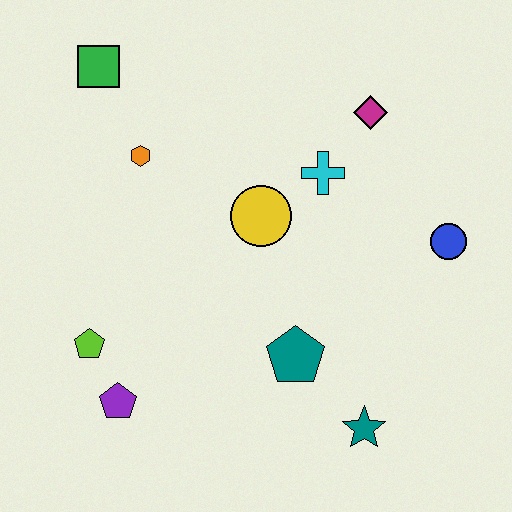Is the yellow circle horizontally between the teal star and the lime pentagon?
Yes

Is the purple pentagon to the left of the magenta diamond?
Yes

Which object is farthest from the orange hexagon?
The teal star is farthest from the orange hexagon.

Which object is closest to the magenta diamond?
The cyan cross is closest to the magenta diamond.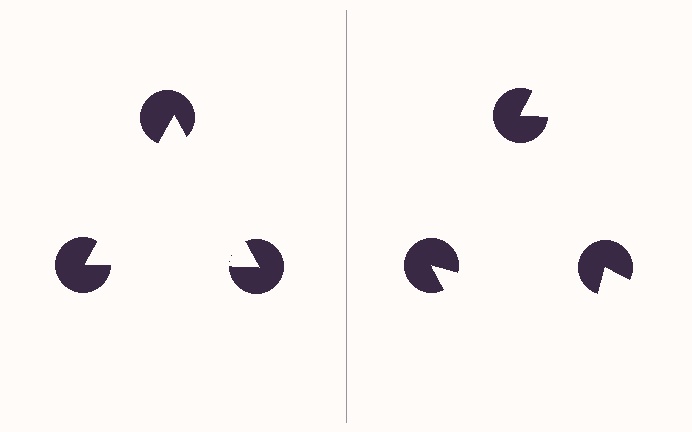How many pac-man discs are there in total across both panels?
6 — 3 on each side.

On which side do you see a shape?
An illusory triangle appears on the left side. On the right side the wedge cuts are rotated, so no coherent shape forms.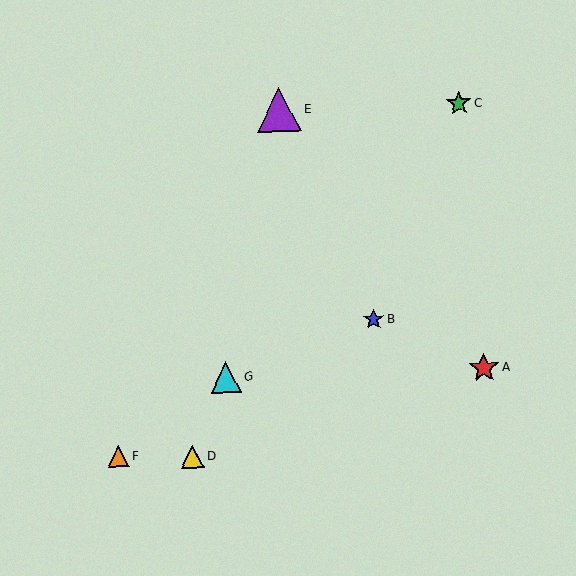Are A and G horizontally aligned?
Yes, both are at y≈368.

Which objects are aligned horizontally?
Objects A, G are aligned horizontally.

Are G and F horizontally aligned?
No, G is at y≈378 and F is at y≈457.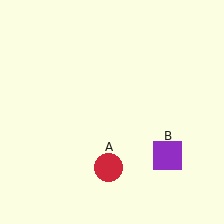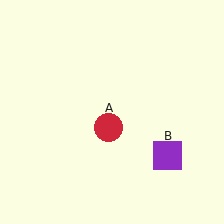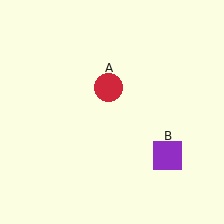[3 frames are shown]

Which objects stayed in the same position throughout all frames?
Purple square (object B) remained stationary.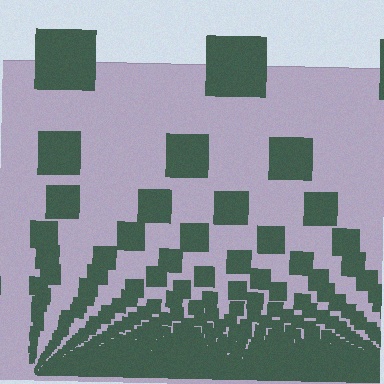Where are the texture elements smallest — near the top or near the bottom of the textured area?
Near the bottom.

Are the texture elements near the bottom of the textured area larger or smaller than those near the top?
Smaller. The gradient is inverted — elements near the bottom are smaller and denser.